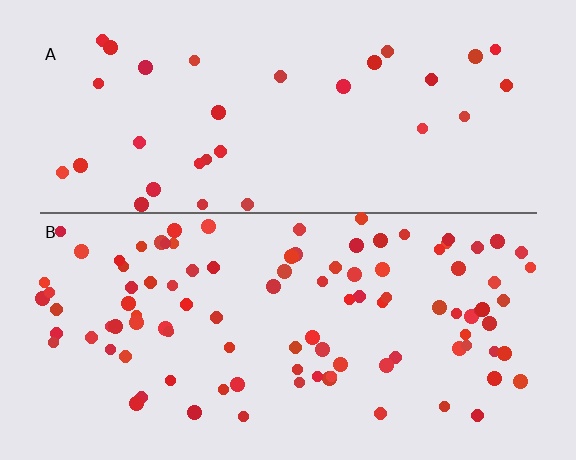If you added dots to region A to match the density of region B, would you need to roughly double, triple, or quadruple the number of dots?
Approximately triple.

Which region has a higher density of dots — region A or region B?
B (the bottom).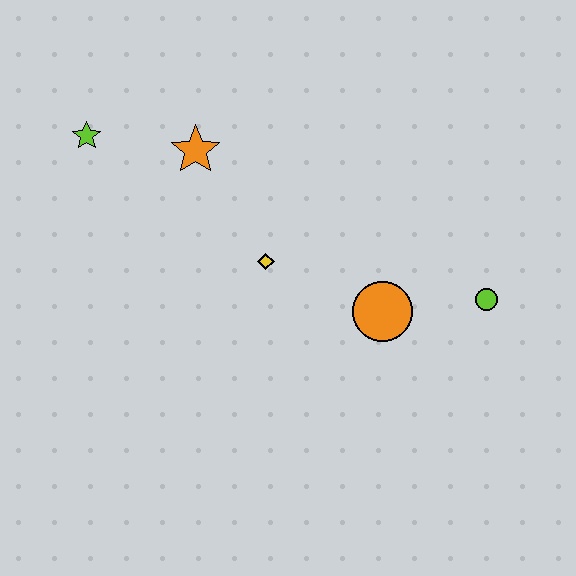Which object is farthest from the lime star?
The lime circle is farthest from the lime star.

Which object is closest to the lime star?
The orange star is closest to the lime star.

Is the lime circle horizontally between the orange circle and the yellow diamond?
No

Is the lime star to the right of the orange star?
No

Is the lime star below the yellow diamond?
No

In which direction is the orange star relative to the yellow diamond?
The orange star is above the yellow diamond.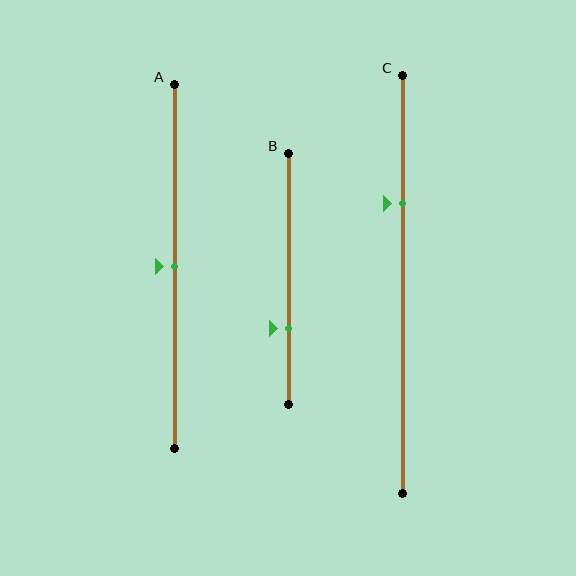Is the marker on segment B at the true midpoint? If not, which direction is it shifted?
No, the marker on segment B is shifted downward by about 20% of the segment length.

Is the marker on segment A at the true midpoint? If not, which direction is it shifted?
Yes, the marker on segment A is at the true midpoint.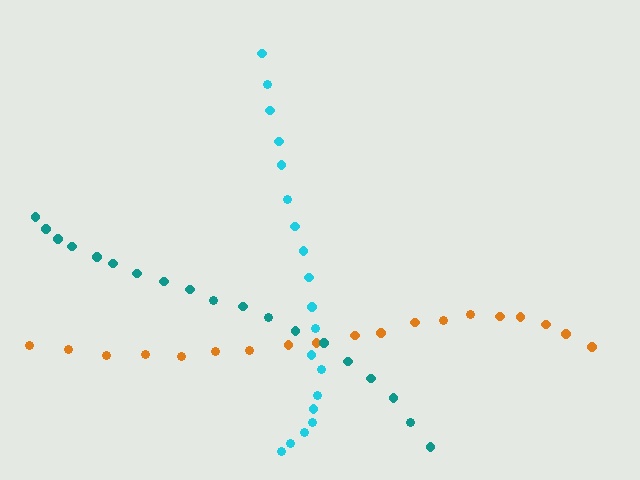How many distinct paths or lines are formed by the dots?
There are 3 distinct paths.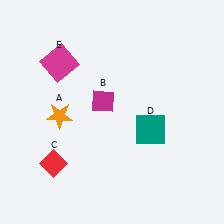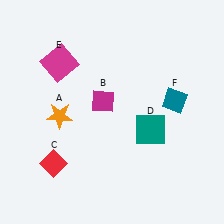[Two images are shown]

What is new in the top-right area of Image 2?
A teal diamond (F) was added in the top-right area of Image 2.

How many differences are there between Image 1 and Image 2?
There is 1 difference between the two images.